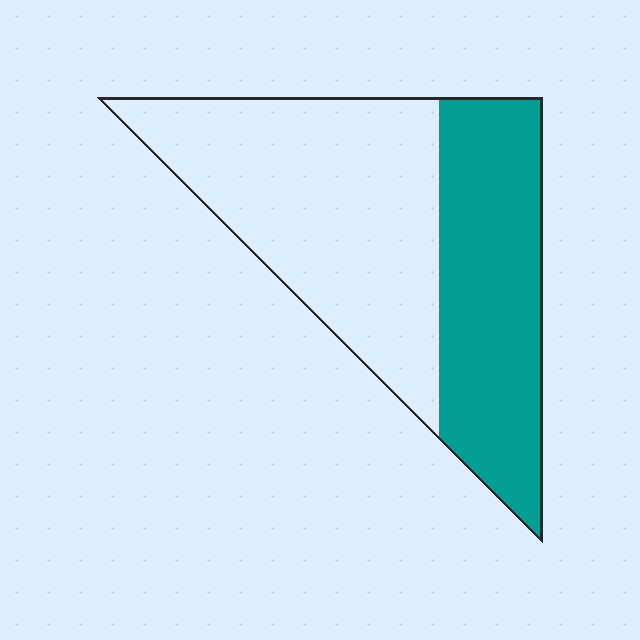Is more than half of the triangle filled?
No.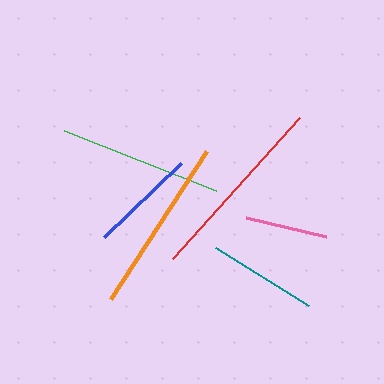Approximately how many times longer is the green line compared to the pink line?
The green line is approximately 2.0 times the length of the pink line.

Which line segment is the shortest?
The pink line is the shortest at approximately 82 pixels.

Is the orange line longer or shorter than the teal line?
The orange line is longer than the teal line.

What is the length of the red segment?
The red segment is approximately 190 pixels long.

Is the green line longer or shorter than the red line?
The red line is longer than the green line.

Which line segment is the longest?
The red line is the longest at approximately 190 pixels.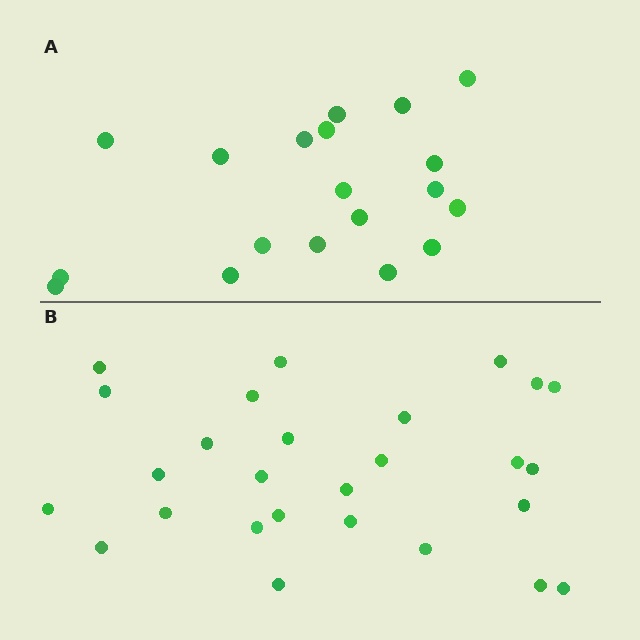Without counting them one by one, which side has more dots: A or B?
Region B (the bottom region) has more dots.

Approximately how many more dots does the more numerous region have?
Region B has roughly 8 or so more dots than region A.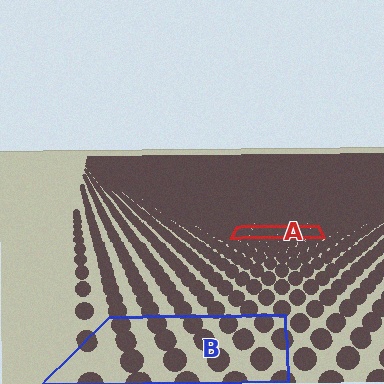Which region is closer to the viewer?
Region B is closer. The texture elements there are larger and more spread out.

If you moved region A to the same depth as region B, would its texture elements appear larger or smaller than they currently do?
They would appear larger. At a closer depth, the same texture elements are projected at a bigger on-screen size.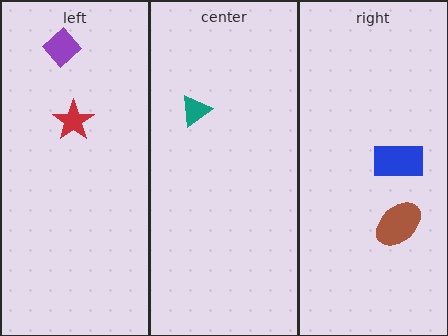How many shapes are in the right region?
2.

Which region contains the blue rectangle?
The right region.